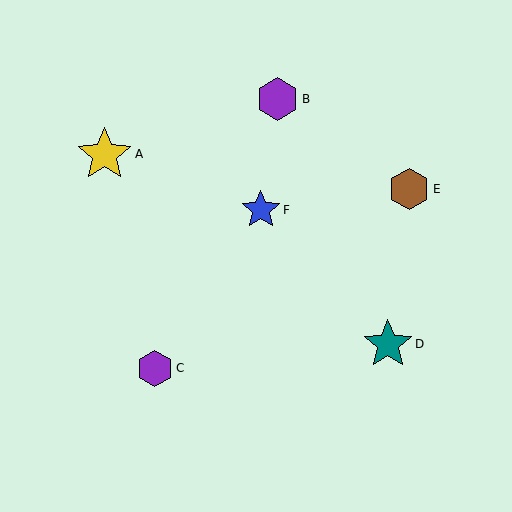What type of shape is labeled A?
Shape A is a yellow star.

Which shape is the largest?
The yellow star (labeled A) is the largest.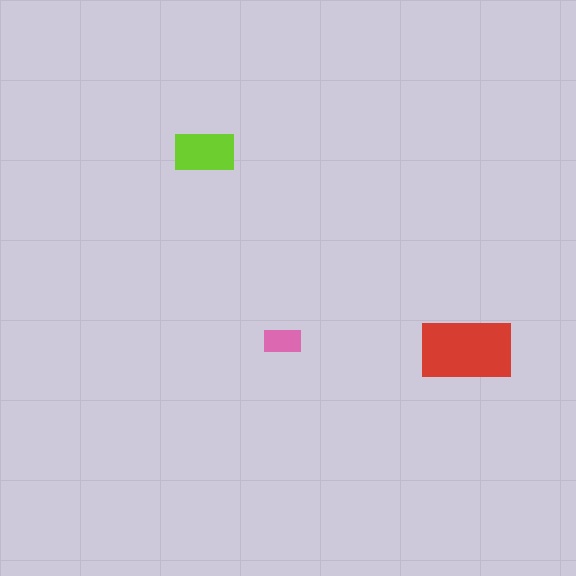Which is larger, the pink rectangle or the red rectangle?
The red one.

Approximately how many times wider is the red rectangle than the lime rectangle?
About 1.5 times wider.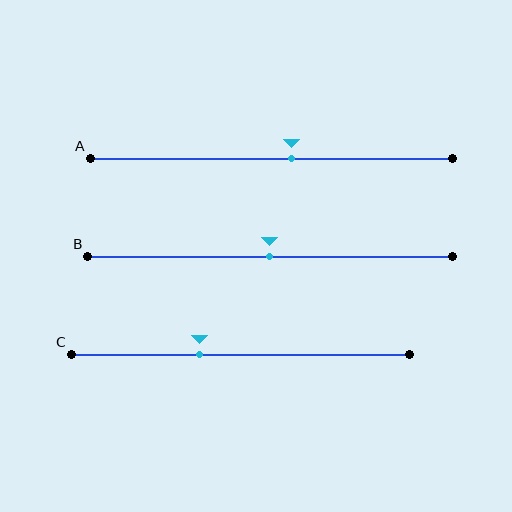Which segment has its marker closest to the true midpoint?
Segment B has its marker closest to the true midpoint.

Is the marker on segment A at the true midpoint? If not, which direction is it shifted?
No, the marker on segment A is shifted to the right by about 6% of the segment length.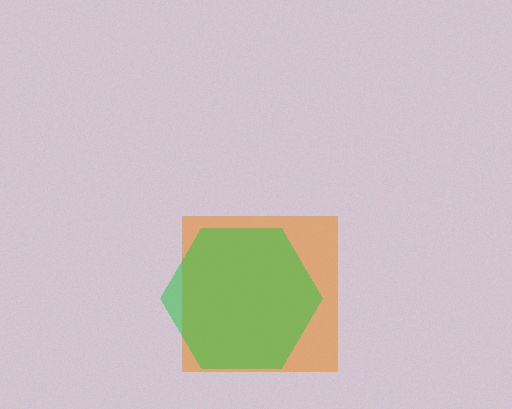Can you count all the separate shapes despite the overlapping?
Yes, there are 2 separate shapes.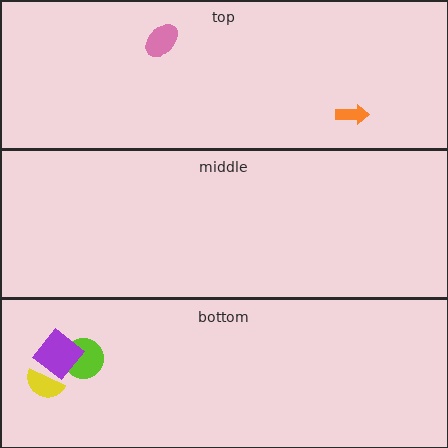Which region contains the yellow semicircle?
The bottom region.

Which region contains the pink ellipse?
The top region.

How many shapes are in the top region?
2.